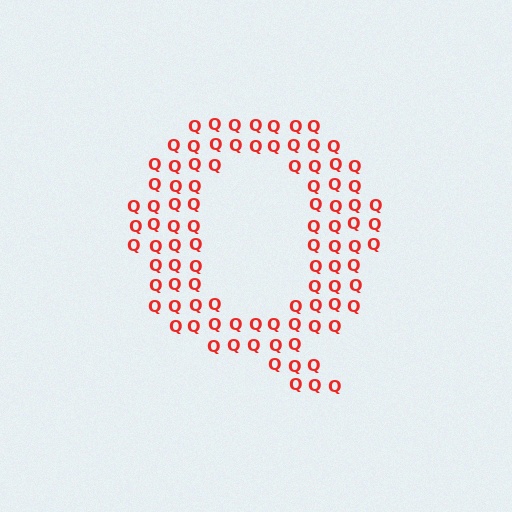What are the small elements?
The small elements are letter Q's.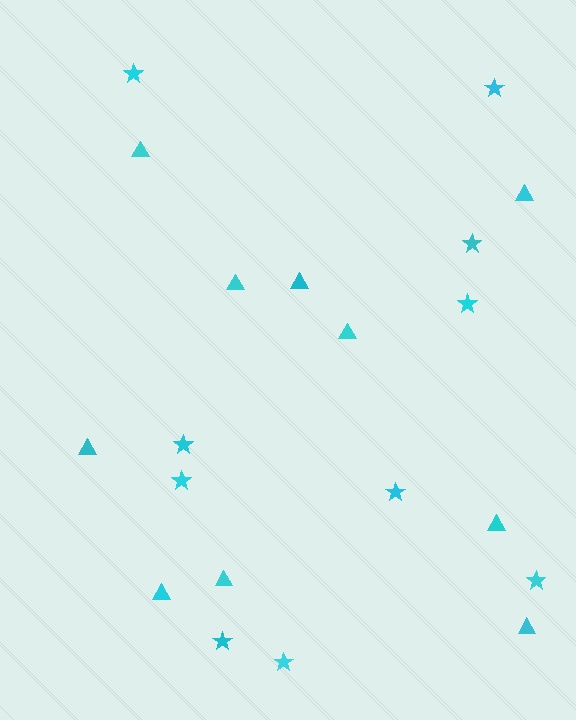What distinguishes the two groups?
There are 2 groups: one group of triangles (10) and one group of stars (10).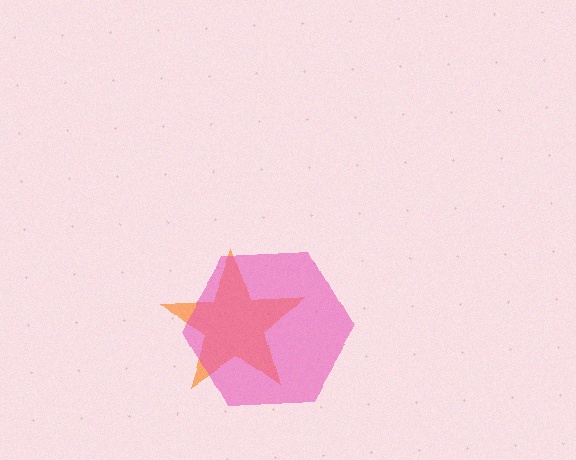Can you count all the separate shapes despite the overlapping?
Yes, there are 2 separate shapes.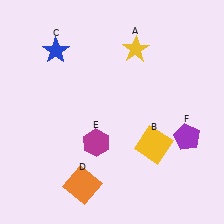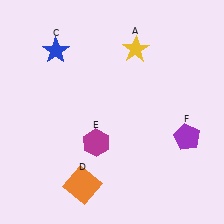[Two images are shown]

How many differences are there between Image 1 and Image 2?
There is 1 difference between the two images.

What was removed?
The yellow square (B) was removed in Image 2.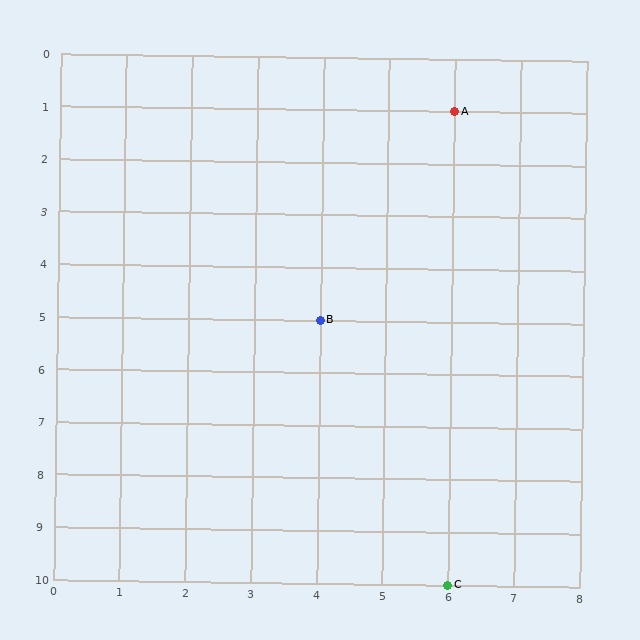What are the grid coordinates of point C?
Point C is at grid coordinates (6, 10).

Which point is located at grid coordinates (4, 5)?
Point B is at (4, 5).